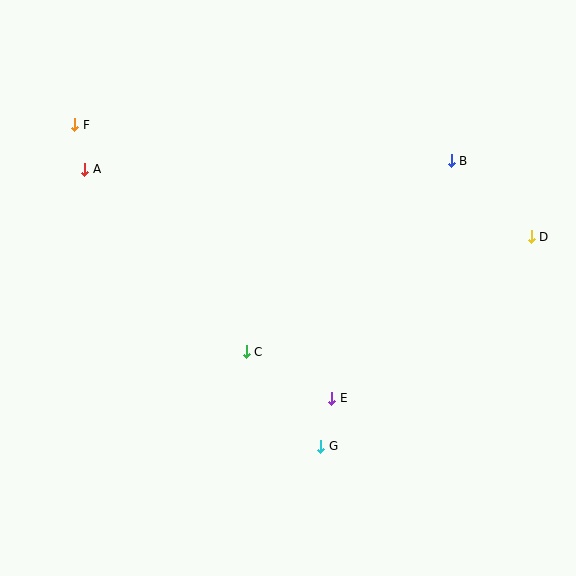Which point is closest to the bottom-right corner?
Point G is closest to the bottom-right corner.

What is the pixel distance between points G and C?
The distance between G and C is 120 pixels.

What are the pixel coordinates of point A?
Point A is at (85, 169).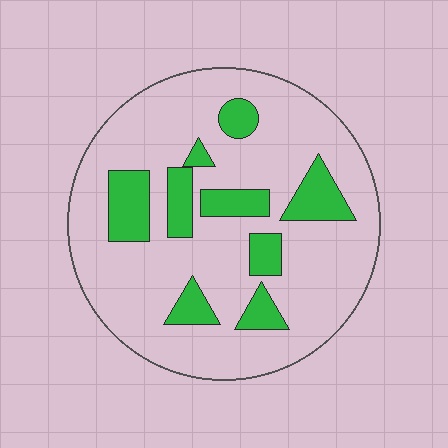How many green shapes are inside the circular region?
9.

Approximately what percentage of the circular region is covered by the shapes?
Approximately 20%.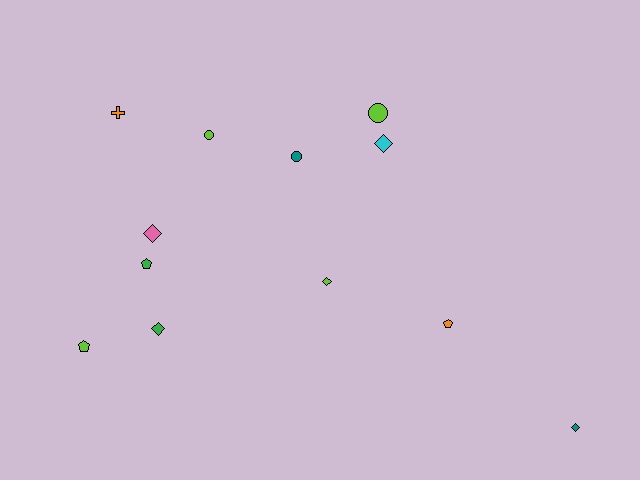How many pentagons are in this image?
There are 3 pentagons.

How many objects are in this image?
There are 12 objects.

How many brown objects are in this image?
There are no brown objects.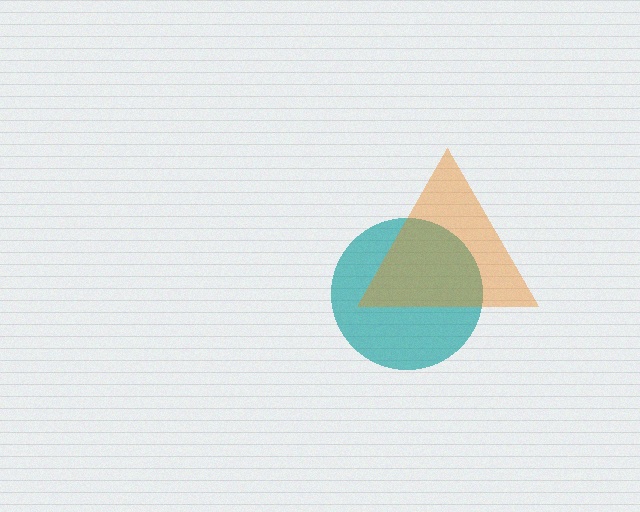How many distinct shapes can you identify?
There are 2 distinct shapes: a teal circle, an orange triangle.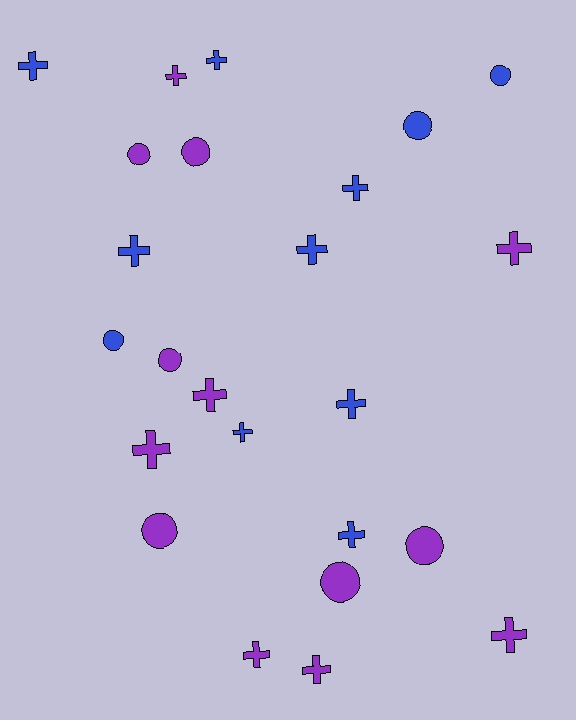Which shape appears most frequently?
Cross, with 15 objects.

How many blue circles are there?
There are 3 blue circles.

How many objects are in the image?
There are 24 objects.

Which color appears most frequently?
Purple, with 13 objects.